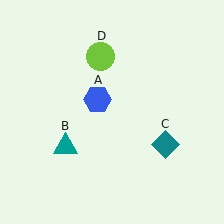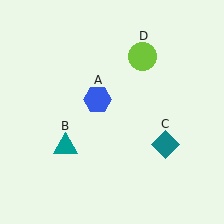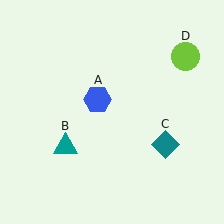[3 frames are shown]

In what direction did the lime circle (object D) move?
The lime circle (object D) moved right.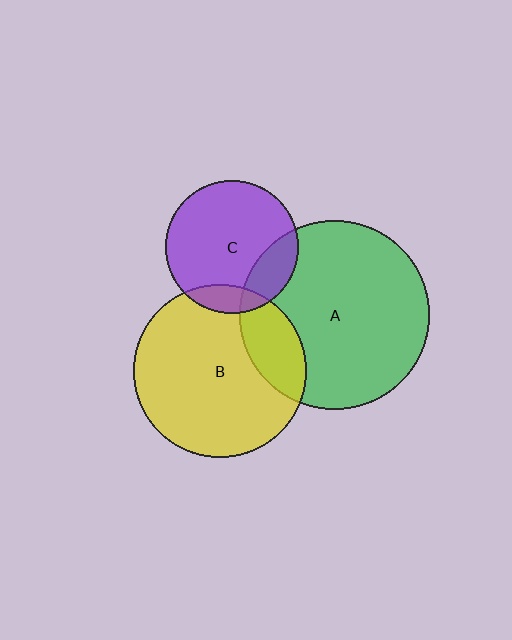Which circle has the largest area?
Circle A (green).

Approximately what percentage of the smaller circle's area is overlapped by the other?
Approximately 10%.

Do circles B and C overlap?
Yes.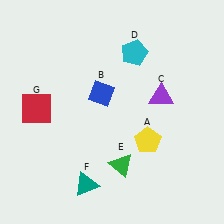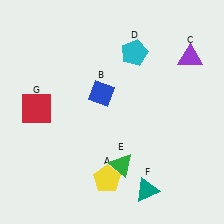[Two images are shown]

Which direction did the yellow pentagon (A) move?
The yellow pentagon (A) moved left.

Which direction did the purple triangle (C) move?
The purple triangle (C) moved up.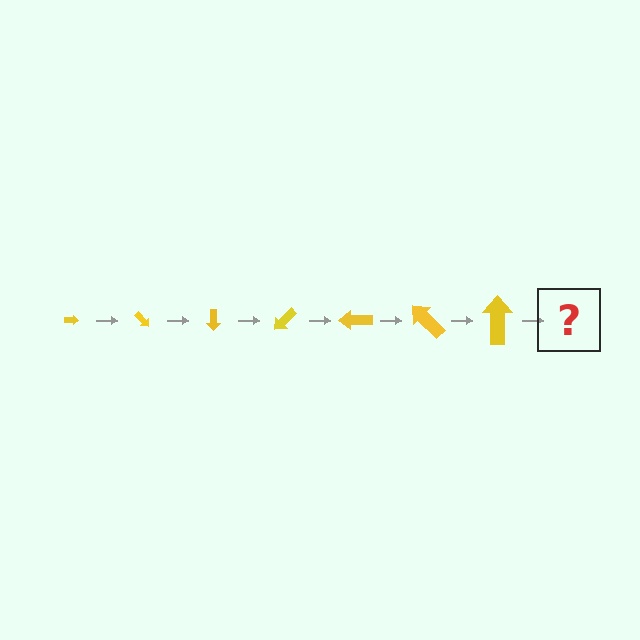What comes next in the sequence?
The next element should be an arrow, larger than the previous one and rotated 315 degrees from the start.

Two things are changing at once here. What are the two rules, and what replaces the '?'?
The two rules are that the arrow grows larger each step and it rotates 45 degrees each step. The '?' should be an arrow, larger than the previous one and rotated 315 degrees from the start.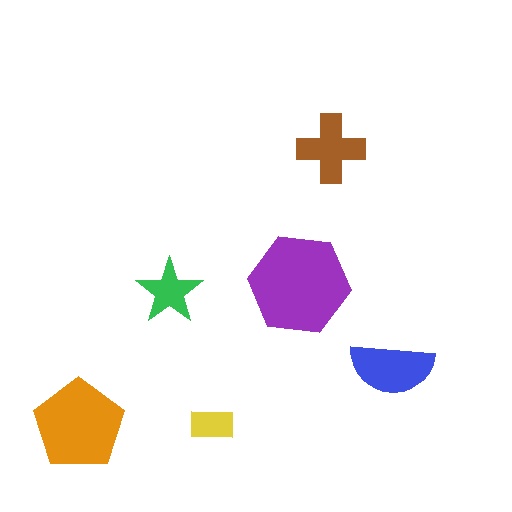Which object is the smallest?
The yellow rectangle.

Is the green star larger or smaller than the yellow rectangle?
Larger.